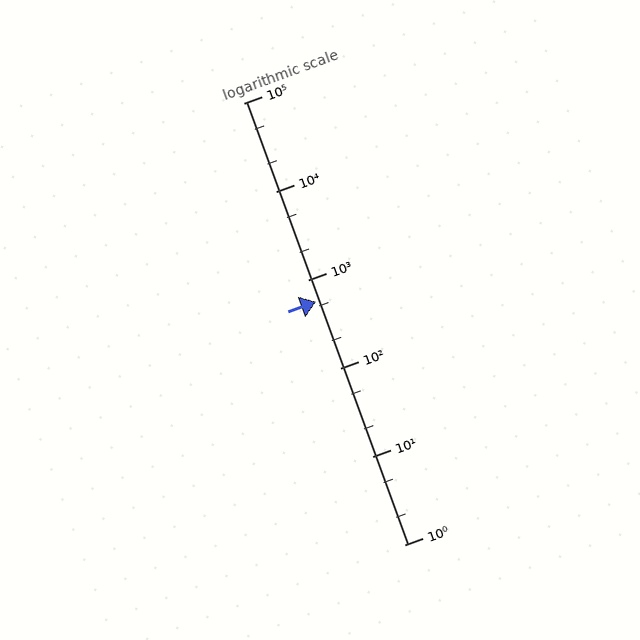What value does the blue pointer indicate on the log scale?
The pointer indicates approximately 560.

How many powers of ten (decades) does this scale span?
The scale spans 5 decades, from 1 to 100000.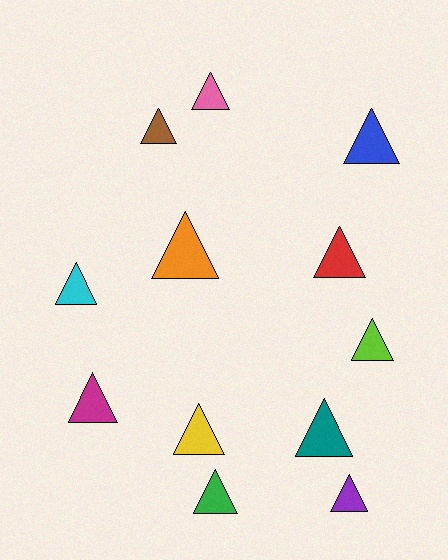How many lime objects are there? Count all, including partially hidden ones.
There is 1 lime object.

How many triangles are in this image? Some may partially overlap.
There are 12 triangles.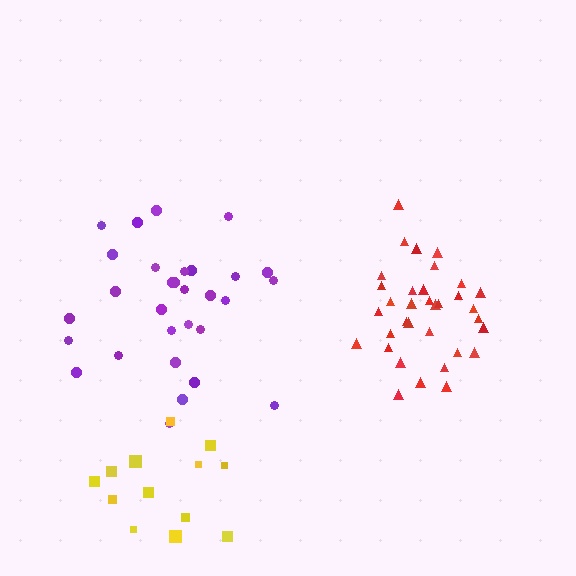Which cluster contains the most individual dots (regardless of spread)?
Red (34).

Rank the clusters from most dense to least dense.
red, purple, yellow.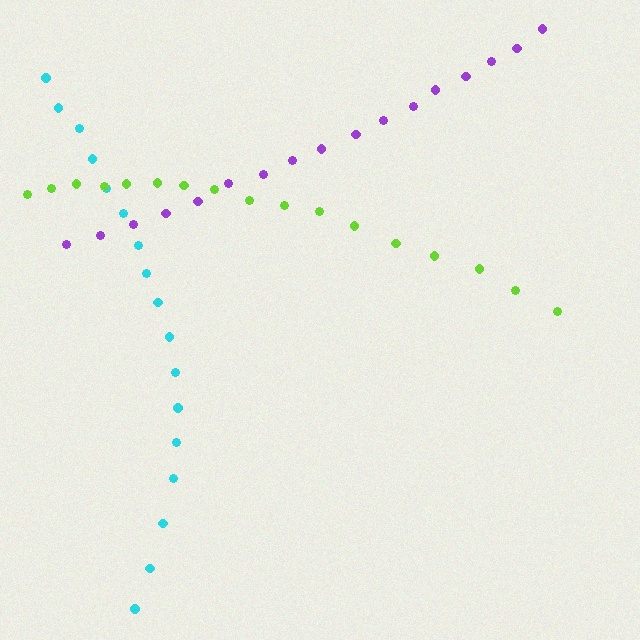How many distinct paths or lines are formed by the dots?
There are 3 distinct paths.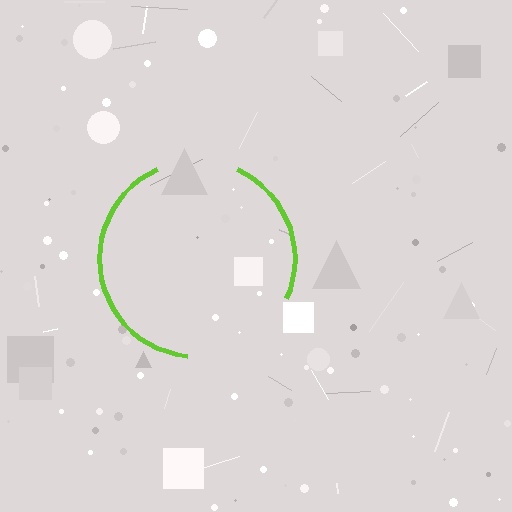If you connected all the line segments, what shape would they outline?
They would outline a circle.